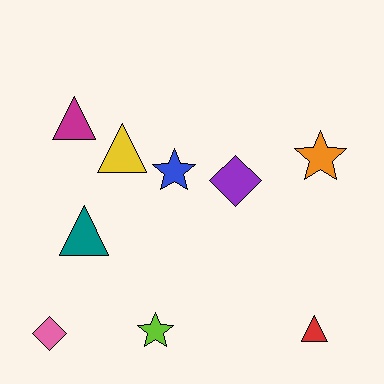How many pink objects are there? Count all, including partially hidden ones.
There is 1 pink object.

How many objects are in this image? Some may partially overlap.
There are 9 objects.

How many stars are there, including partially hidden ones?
There are 3 stars.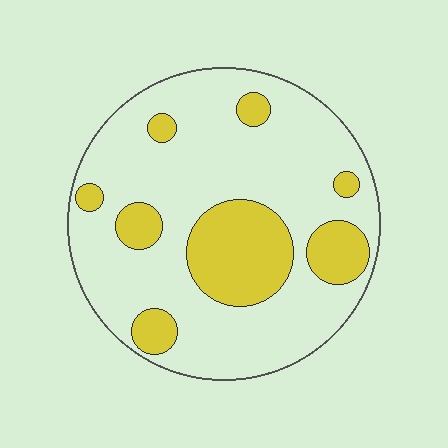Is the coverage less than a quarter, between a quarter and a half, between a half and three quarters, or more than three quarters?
Less than a quarter.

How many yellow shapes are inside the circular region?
8.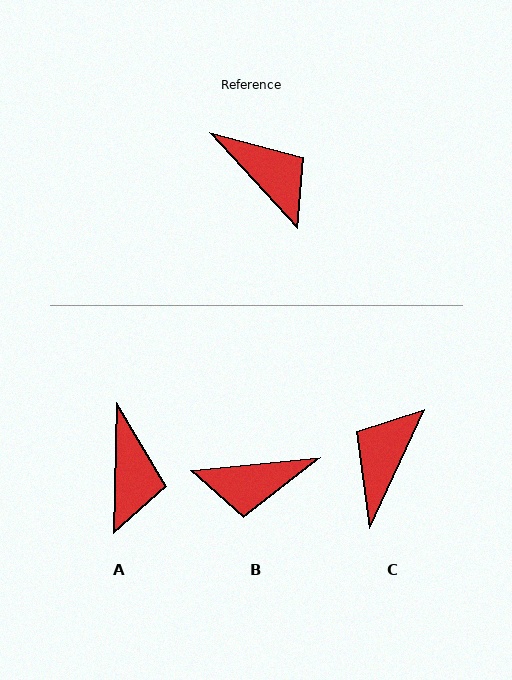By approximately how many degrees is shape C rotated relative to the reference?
Approximately 113 degrees counter-clockwise.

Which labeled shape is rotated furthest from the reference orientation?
B, about 127 degrees away.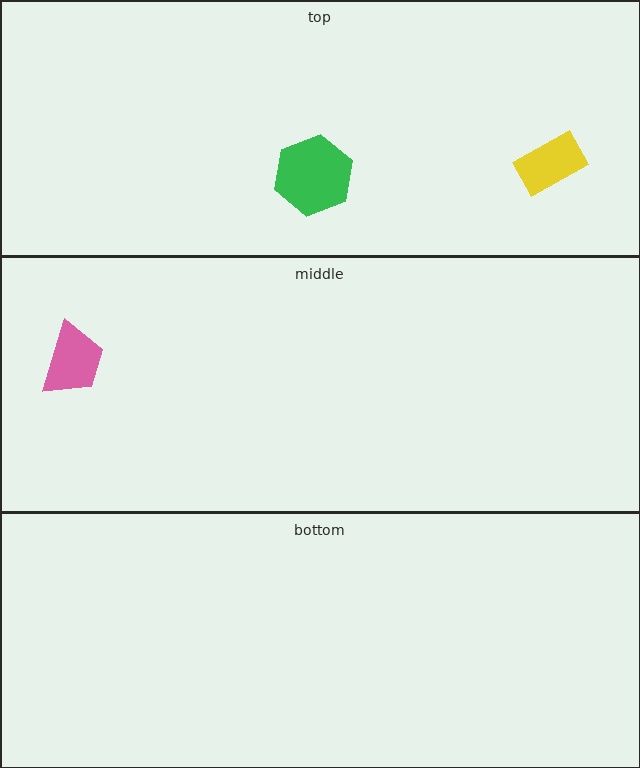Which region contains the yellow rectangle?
The top region.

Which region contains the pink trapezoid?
The middle region.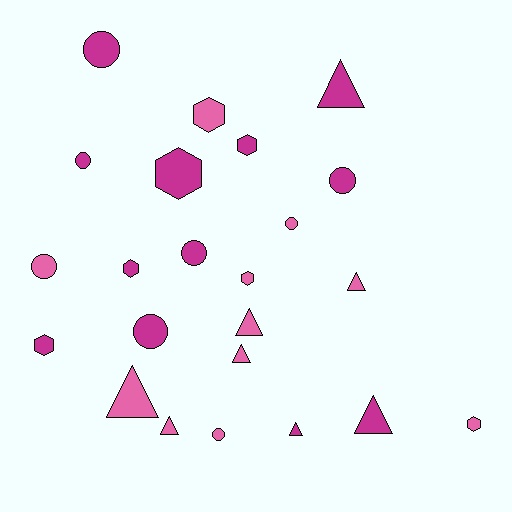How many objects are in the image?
There are 23 objects.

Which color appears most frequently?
Magenta, with 12 objects.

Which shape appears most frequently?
Triangle, with 8 objects.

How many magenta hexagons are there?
There are 4 magenta hexagons.